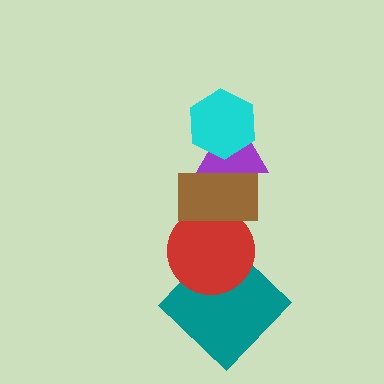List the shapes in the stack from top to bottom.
From top to bottom: the cyan hexagon, the purple triangle, the brown rectangle, the red circle, the teal diamond.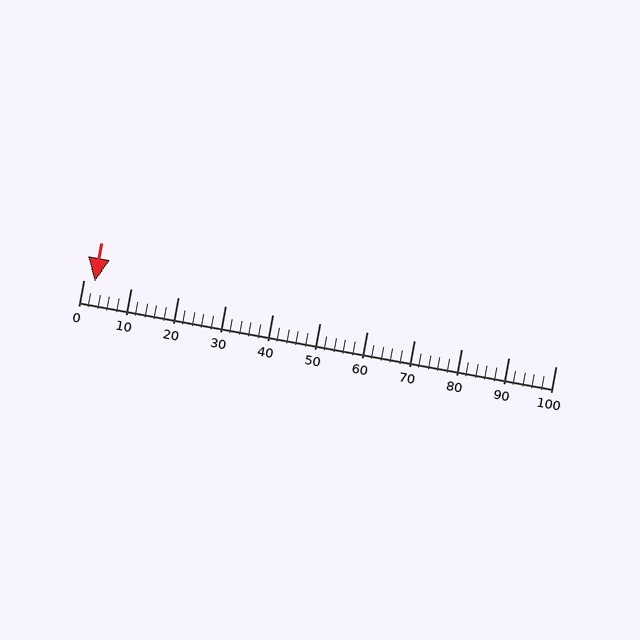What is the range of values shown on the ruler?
The ruler shows values from 0 to 100.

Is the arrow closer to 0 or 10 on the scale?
The arrow is closer to 0.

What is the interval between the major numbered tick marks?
The major tick marks are spaced 10 units apart.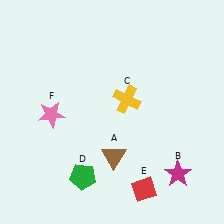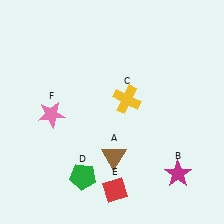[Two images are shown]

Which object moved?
The red diamond (E) moved left.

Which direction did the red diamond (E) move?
The red diamond (E) moved left.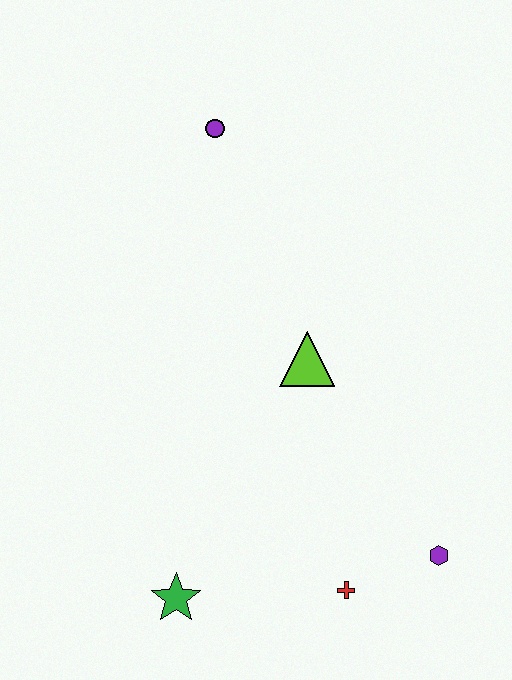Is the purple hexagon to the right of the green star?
Yes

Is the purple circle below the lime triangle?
No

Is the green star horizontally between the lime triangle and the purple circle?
No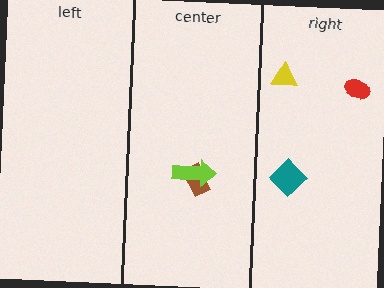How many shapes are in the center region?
2.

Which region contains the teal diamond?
The right region.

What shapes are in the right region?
The red ellipse, the yellow triangle, the teal diamond.